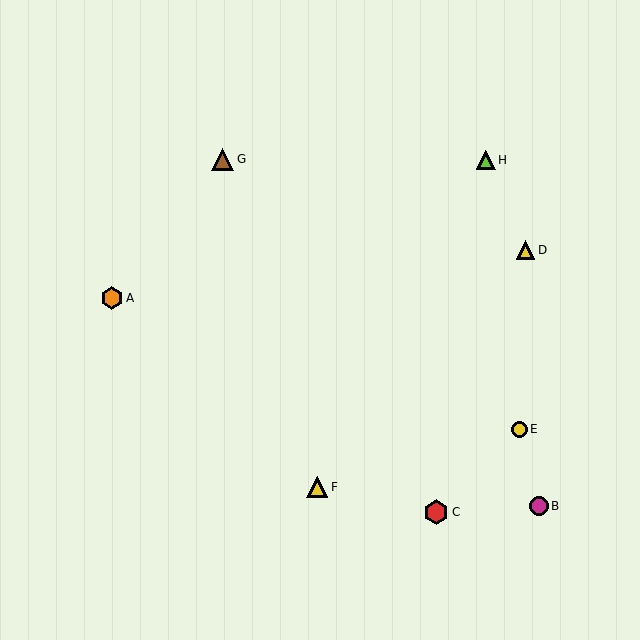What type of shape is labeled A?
Shape A is an orange hexagon.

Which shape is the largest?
The red hexagon (labeled C) is the largest.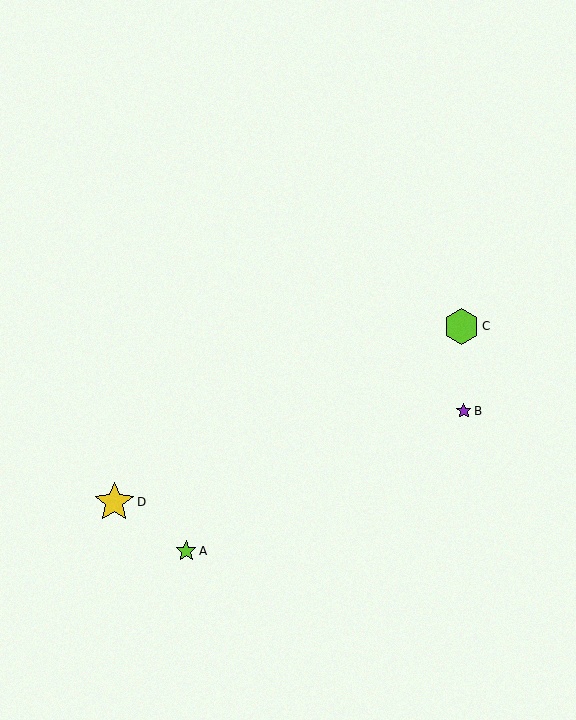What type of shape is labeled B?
Shape B is a purple star.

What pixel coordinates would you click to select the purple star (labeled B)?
Click at (464, 411) to select the purple star B.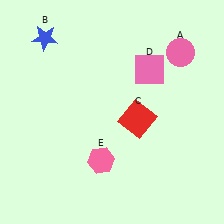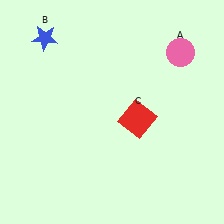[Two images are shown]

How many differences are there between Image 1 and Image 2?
There are 2 differences between the two images.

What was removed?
The pink square (D), the pink hexagon (E) were removed in Image 2.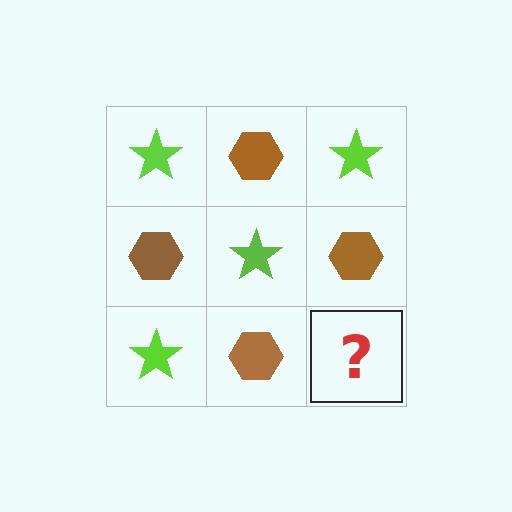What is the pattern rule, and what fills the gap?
The rule is that it alternates lime star and brown hexagon in a checkerboard pattern. The gap should be filled with a lime star.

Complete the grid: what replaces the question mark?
The question mark should be replaced with a lime star.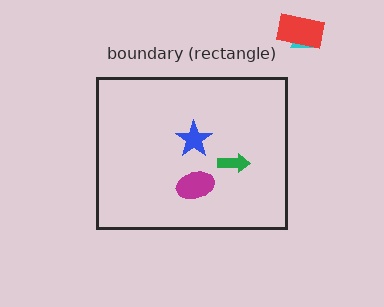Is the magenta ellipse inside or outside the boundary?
Inside.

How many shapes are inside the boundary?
3 inside, 2 outside.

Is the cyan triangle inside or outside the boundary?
Outside.